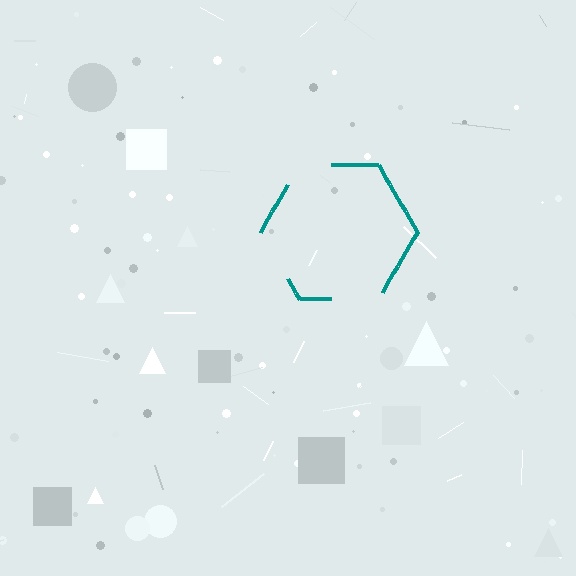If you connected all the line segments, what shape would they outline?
They would outline a hexagon.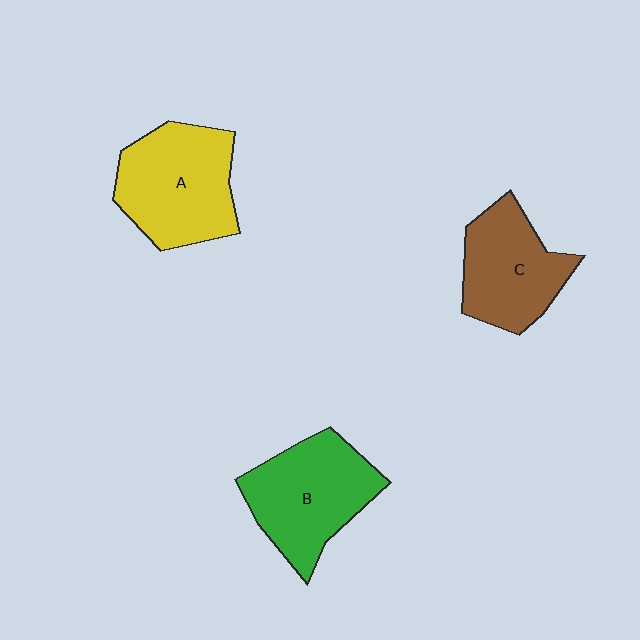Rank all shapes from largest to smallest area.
From largest to smallest: A (yellow), B (green), C (brown).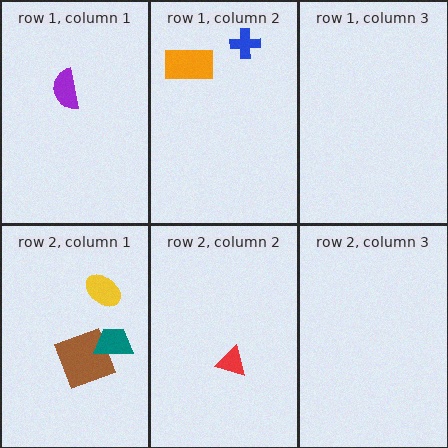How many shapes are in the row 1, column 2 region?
2.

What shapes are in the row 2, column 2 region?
The red triangle.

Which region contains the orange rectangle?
The row 1, column 2 region.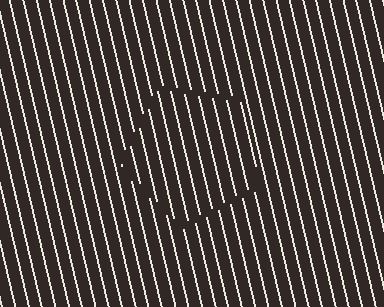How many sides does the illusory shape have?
5 sides — the line-ends trace a pentagon.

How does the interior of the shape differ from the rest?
The interior of the shape contains the same grating, shifted by half a period — the contour is defined by the phase discontinuity where line-ends from the inner and outer gratings abut.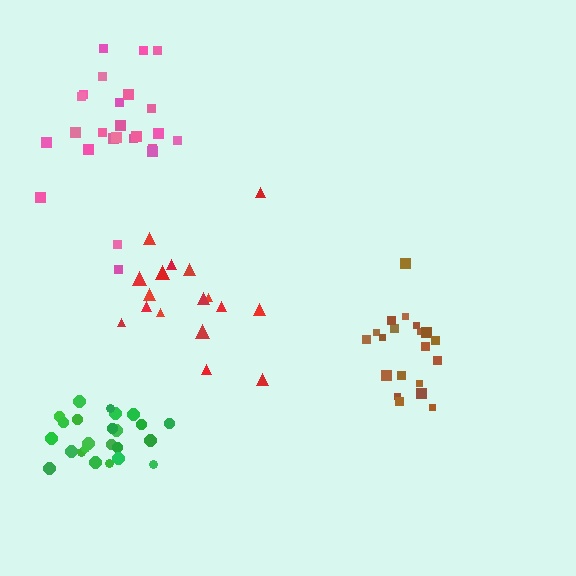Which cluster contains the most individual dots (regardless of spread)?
Pink (26).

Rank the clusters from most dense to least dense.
green, brown, pink, red.